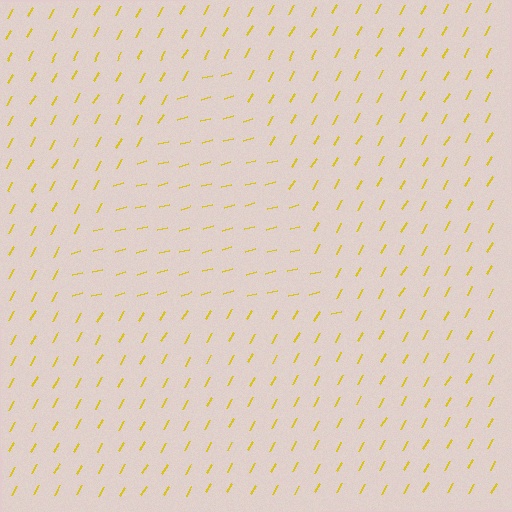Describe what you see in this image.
The image is filled with small yellow line segments. A triangle region in the image has lines oriented differently from the surrounding lines, creating a visible texture boundary.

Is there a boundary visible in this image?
Yes, there is a texture boundary formed by a change in line orientation.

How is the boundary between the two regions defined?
The boundary is defined purely by a change in line orientation (approximately 45 degrees difference). All lines are the same color and thickness.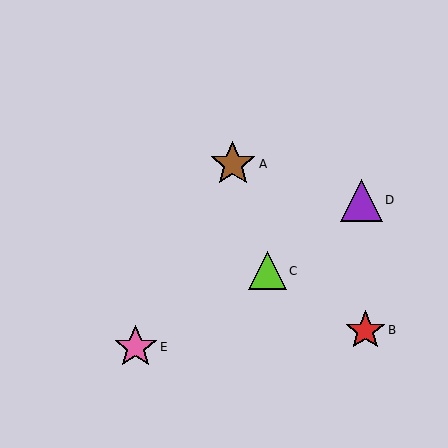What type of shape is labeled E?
Shape E is a pink star.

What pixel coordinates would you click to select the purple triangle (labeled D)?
Click at (361, 200) to select the purple triangle D.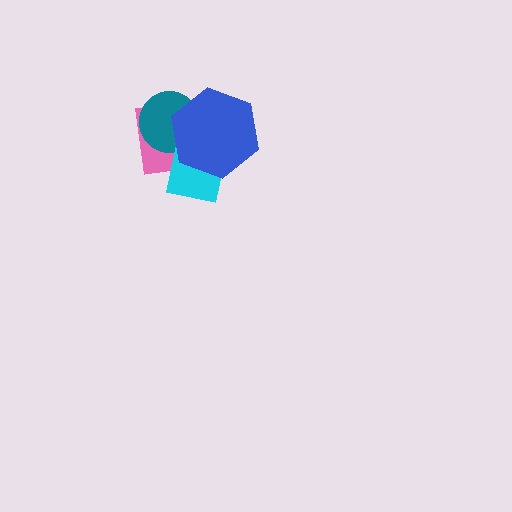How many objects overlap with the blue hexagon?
3 objects overlap with the blue hexagon.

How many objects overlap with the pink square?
3 objects overlap with the pink square.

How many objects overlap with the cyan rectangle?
3 objects overlap with the cyan rectangle.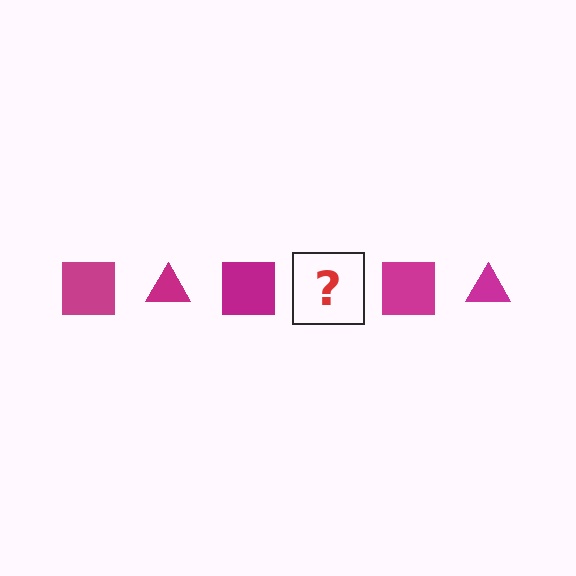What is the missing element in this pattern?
The missing element is a magenta triangle.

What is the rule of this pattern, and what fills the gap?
The rule is that the pattern cycles through square, triangle shapes in magenta. The gap should be filled with a magenta triangle.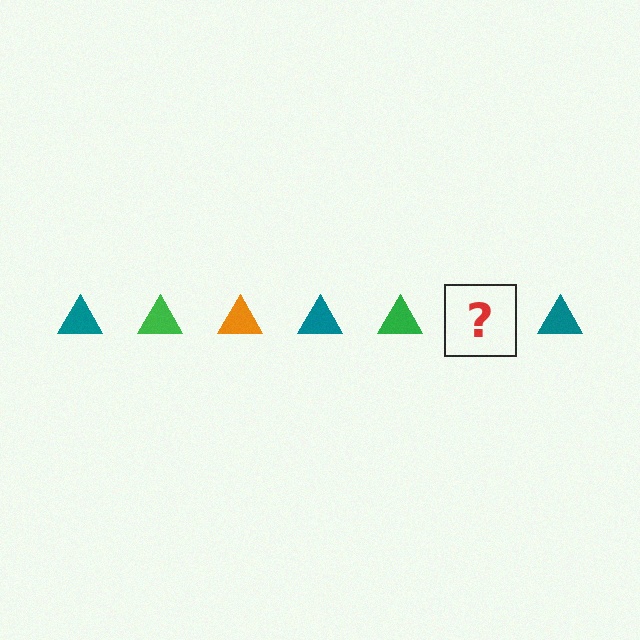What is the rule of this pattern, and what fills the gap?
The rule is that the pattern cycles through teal, green, orange triangles. The gap should be filled with an orange triangle.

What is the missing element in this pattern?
The missing element is an orange triangle.